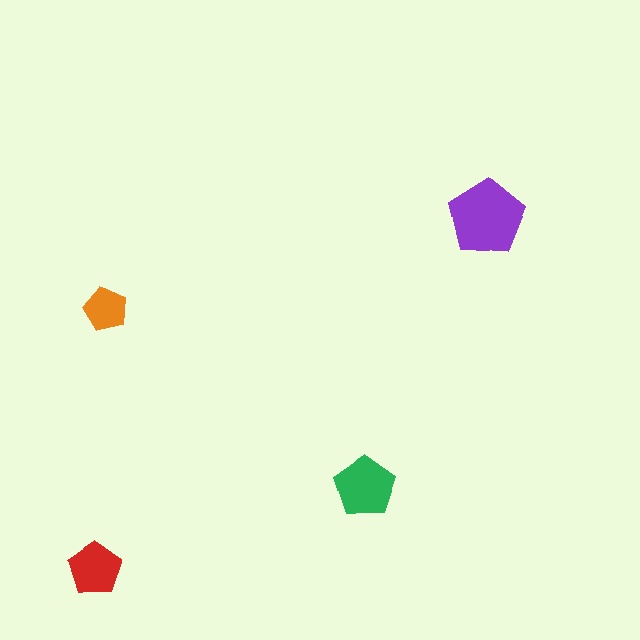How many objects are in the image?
There are 4 objects in the image.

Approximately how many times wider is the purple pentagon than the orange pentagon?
About 2 times wider.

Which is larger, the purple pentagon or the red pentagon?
The purple one.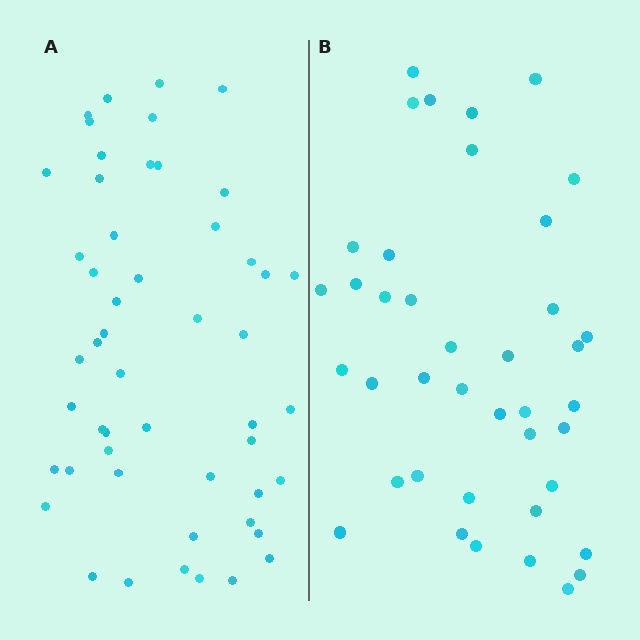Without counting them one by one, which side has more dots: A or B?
Region A (the left region) has more dots.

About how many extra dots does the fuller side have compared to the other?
Region A has roughly 12 or so more dots than region B.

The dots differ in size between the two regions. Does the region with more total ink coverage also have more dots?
No. Region B has more total ink coverage because its dots are larger, but region A actually contains more individual dots. Total area can be misleading — the number of items is what matters here.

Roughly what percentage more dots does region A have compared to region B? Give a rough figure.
About 30% more.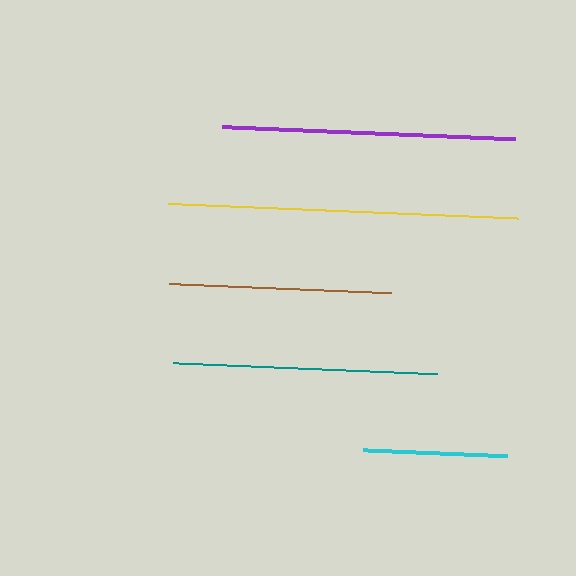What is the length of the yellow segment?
The yellow segment is approximately 350 pixels long.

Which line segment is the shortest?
The cyan line is the shortest at approximately 144 pixels.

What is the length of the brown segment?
The brown segment is approximately 223 pixels long.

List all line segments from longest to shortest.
From longest to shortest: yellow, purple, teal, brown, cyan.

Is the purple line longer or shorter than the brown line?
The purple line is longer than the brown line.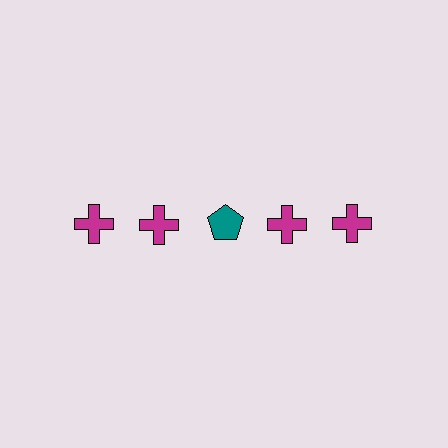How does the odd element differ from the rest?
It differs in both color (teal instead of magenta) and shape (pentagon instead of cross).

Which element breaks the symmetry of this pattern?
The teal pentagon in the top row, center column breaks the symmetry. All other shapes are magenta crosses.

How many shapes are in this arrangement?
There are 5 shapes arranged in a grid pattern.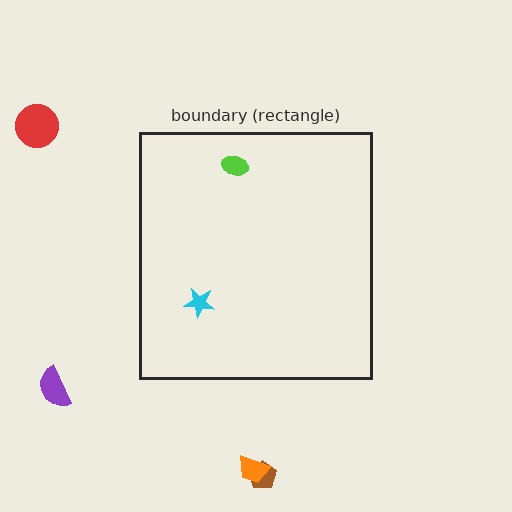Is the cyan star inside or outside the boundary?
Inside.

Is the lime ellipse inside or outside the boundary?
Inside.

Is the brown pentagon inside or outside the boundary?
Outside.